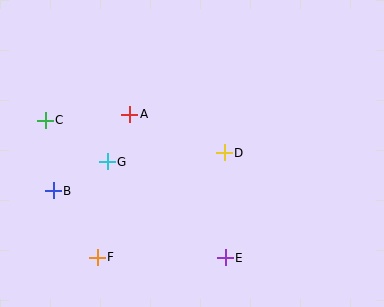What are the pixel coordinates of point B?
Point B is at (53, 191).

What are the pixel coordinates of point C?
Point C is at (45, 120).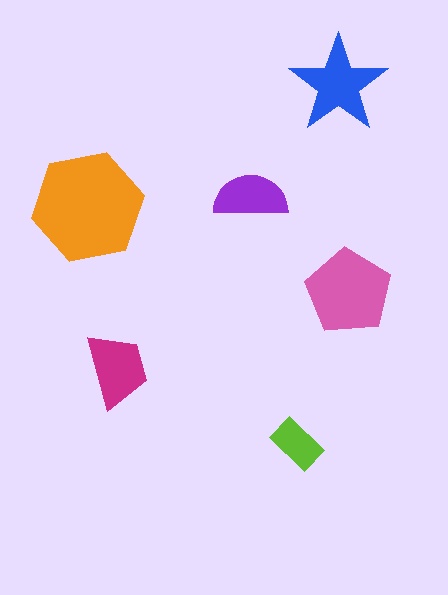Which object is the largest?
The orange hexagon.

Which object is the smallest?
The lime rectangle.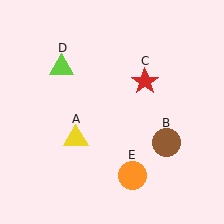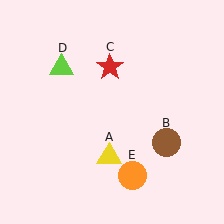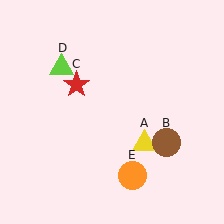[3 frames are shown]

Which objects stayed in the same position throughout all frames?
Brown circle (object B) and lime triangle (object D) and orange circle (object E) remained stationary.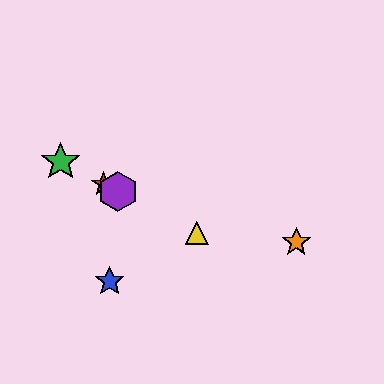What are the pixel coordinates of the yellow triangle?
The yellow triangle is at (197, 233).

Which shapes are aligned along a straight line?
The red star, the green star, the yellow triangle, the purple hexagon are aligned along a straight line.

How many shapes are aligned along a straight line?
4 shapes (the red star, the green star, the yellow triangle, the purple hexagon) are aligned along a straight line.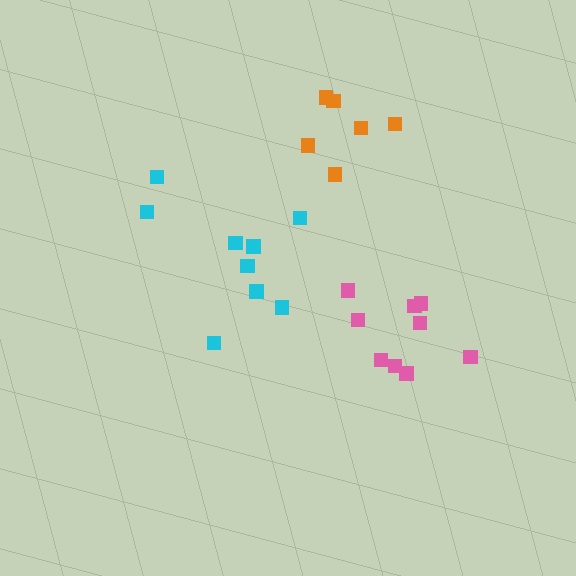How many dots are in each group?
Group 1: 9 dots, Group 2: 6 dots, Group 3: 9 dots (24 total).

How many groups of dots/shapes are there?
There are 3 groups.